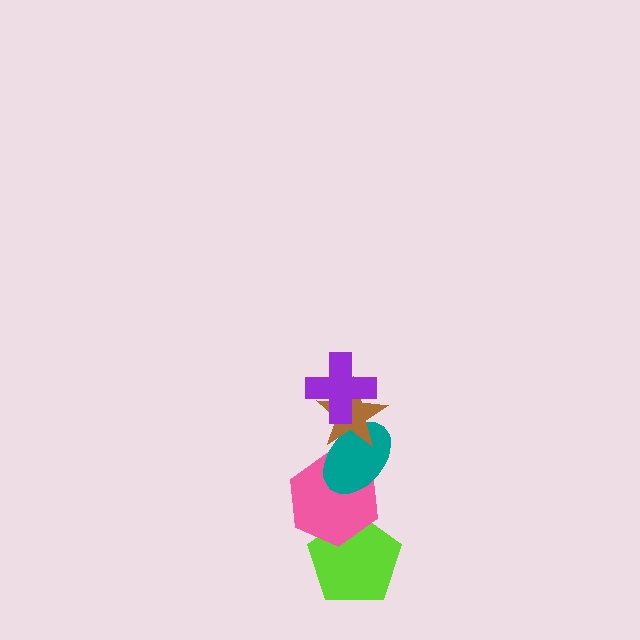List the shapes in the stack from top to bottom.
From top to bottom: the purple cross, the brown star, the teal ellipse, the pink hexagon, the lime pentagon.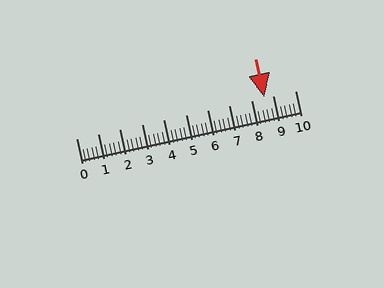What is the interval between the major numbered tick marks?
The major tick marks are spaced 1 units apart.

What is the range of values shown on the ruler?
The ruler shows values from 0 to 10.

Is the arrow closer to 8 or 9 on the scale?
The arrow is closer to 9.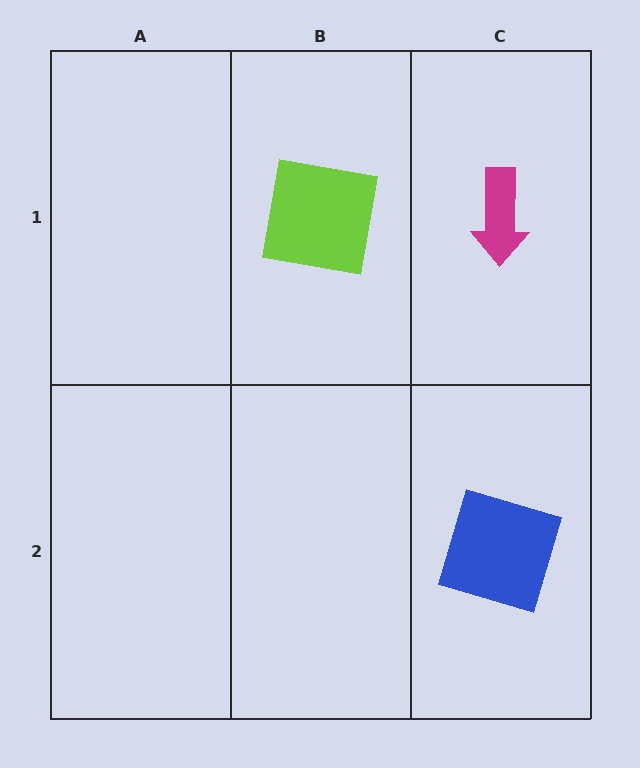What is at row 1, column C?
A magenta arrow.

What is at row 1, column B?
A lime square.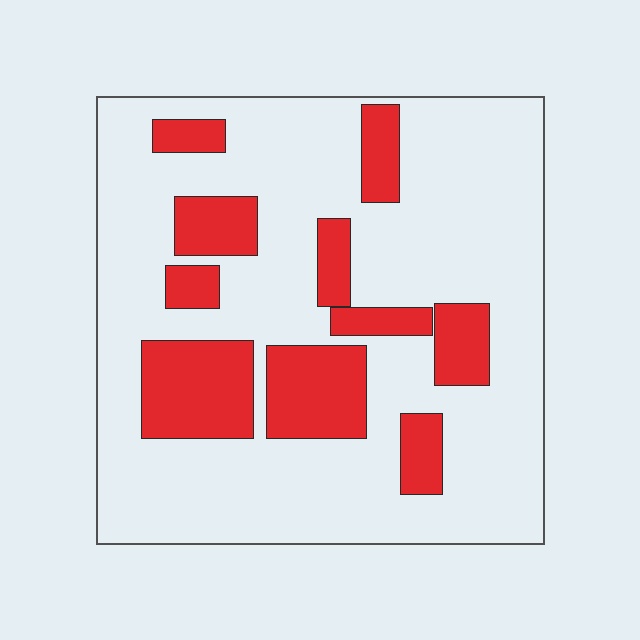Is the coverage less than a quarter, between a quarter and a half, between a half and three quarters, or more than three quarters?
Less than a quarter.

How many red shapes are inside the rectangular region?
10.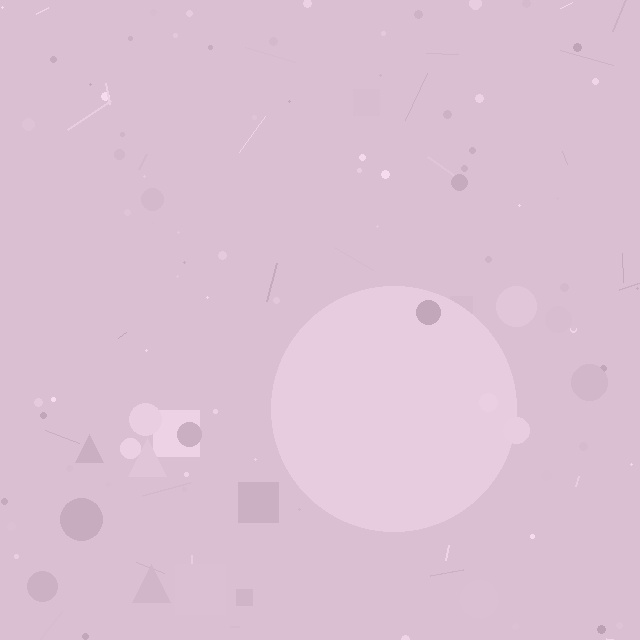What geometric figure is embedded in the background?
A circle is embedded in the background.